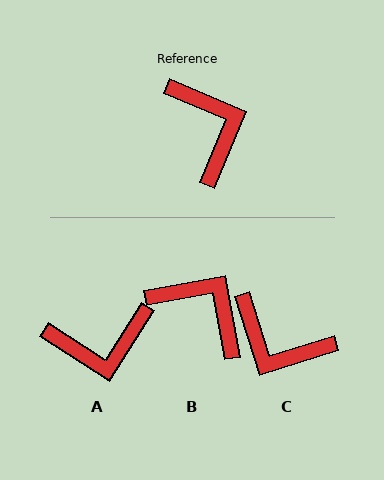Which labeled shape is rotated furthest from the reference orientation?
C, about 140 degrees away.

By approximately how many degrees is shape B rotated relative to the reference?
Approximately 33 degrees counter-clockwise.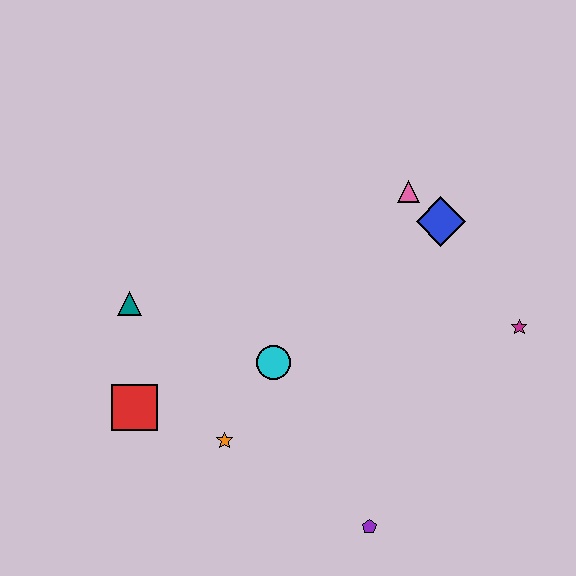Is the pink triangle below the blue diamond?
No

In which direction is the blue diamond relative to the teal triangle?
The blue diamond is to the right of the teal triangle.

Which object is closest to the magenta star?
The blue diamond is closest to the magenta star.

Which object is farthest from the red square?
The magenta star is farthest from the red square.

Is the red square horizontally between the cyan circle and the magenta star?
No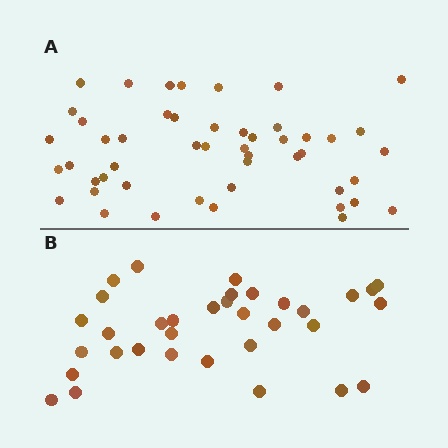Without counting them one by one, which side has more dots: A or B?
Region A (the top region) has more dots.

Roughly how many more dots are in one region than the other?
Region A has approximately 15 more dots than region B.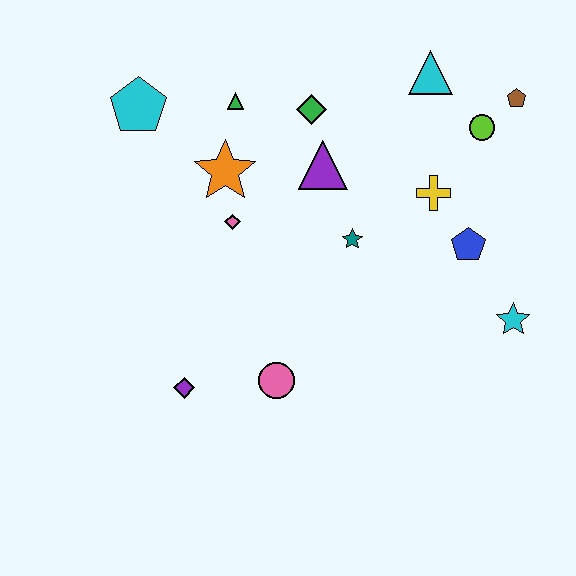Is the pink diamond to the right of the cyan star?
No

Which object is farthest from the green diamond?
The purple diamond is farthest from the green diamond.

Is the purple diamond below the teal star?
Yes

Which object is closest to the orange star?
The pink diamond is closest to the orange star.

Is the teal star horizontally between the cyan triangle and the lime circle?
No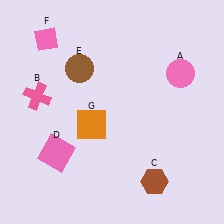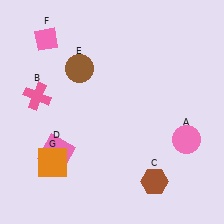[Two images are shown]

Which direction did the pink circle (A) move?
The pink circle (A) moved down.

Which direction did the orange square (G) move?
The orange square (G) moved left.